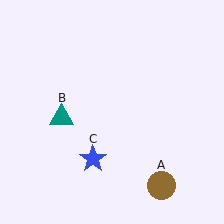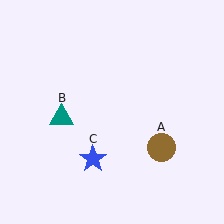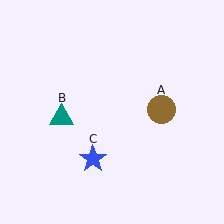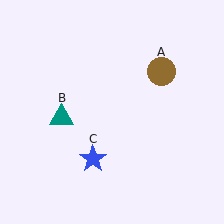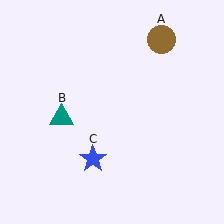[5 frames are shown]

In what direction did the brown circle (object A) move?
The brown circle (object A) moved up.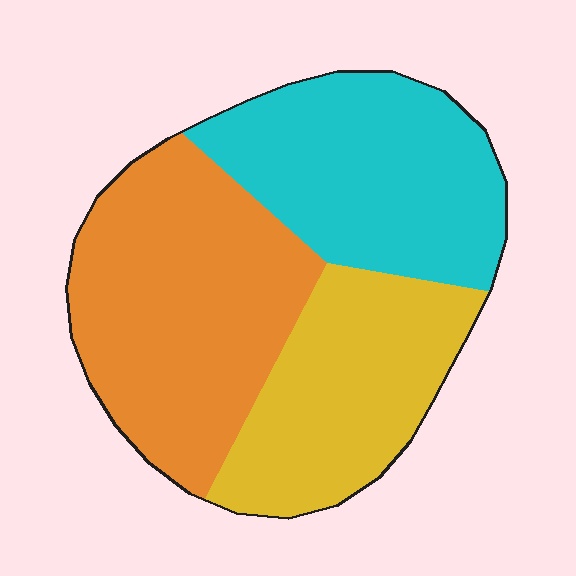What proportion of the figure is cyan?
Cyan takes up between a sixth and a third of the figure.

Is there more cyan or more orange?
Orange.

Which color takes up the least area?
Yellow, at roughly 30%.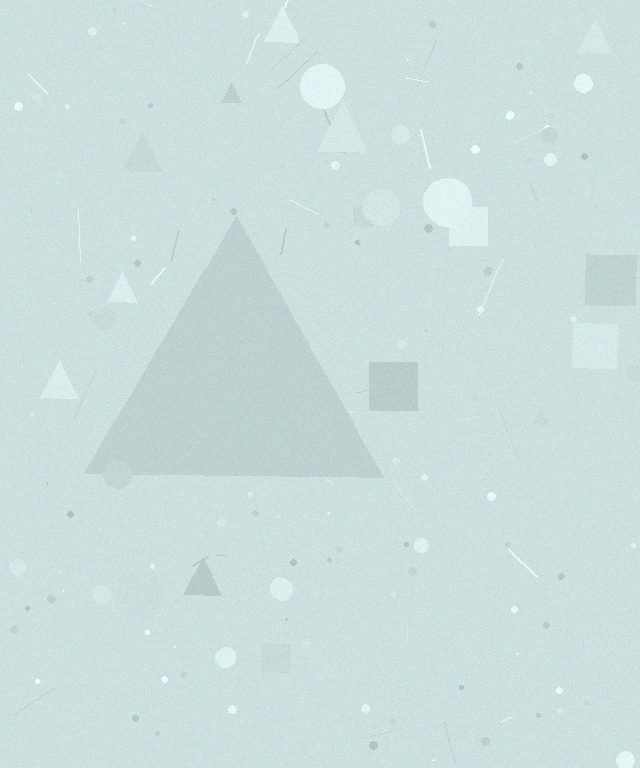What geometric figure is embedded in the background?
A triangle is embedded in the background.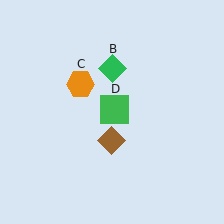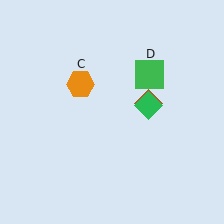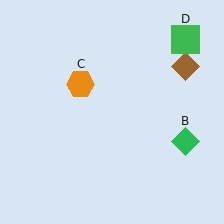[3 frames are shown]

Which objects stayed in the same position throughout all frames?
Orange hexagon (object C) remained stationary.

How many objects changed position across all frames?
3 objects changed position: brown diamond (object A), green diamond (object B), green square (object D).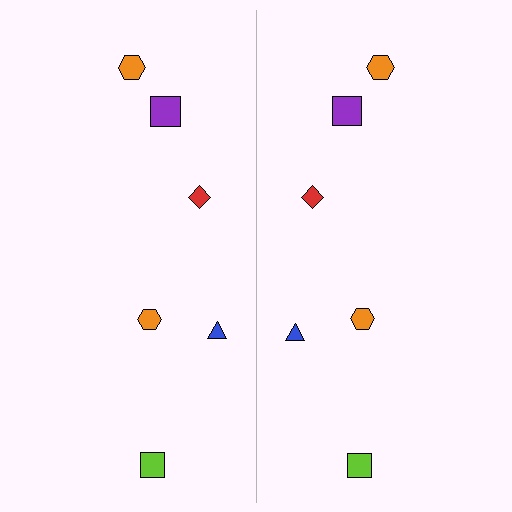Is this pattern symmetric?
Yes, this pattern has bilateral (reflection) symmetry.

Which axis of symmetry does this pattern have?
The pattern has a vertical axis of symmetry running through the center of the image.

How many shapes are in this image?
There are 12 shapes in this image.